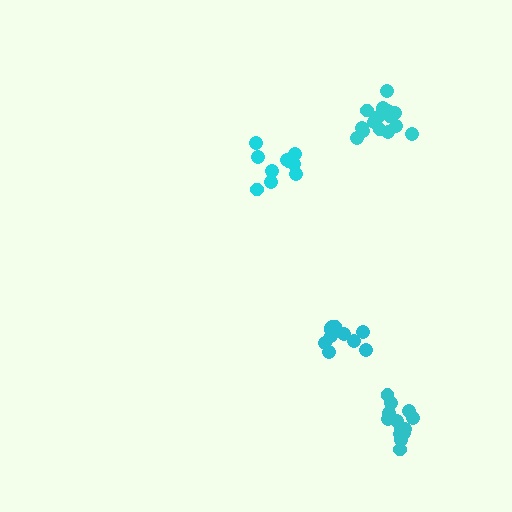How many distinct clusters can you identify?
There are 4 distinct clusters.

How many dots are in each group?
Group 1: 13 dots, Group 2: 15 dots, Group 3: 14 dots, Group 4: 10 dots (52 total).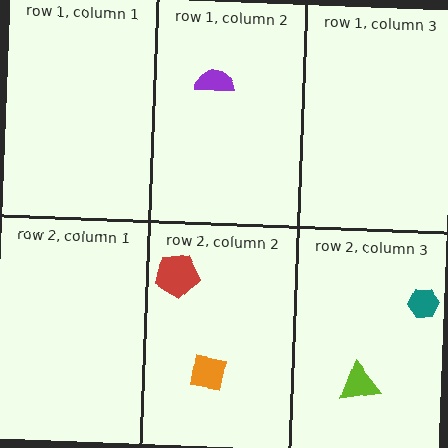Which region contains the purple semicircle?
The row 1, column 2 region.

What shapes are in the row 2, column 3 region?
The teal hexagon, the lime triangle.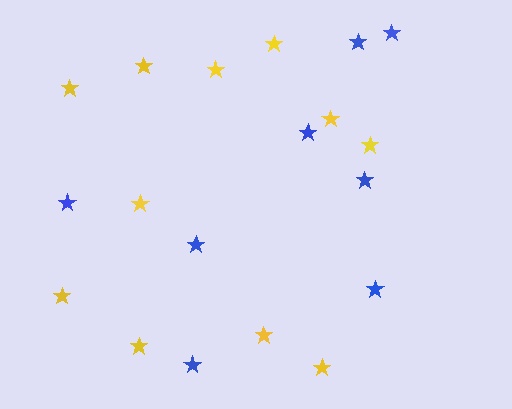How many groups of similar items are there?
There are 2 groups: one group of blue stars (8) and one group of yellow stars (11).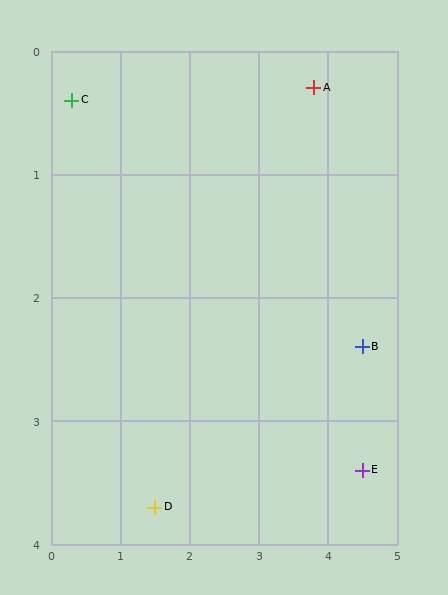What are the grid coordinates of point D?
Point D is at approximately (1.5, 3.7).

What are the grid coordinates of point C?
Point C is at approximately (0.3, 0.4).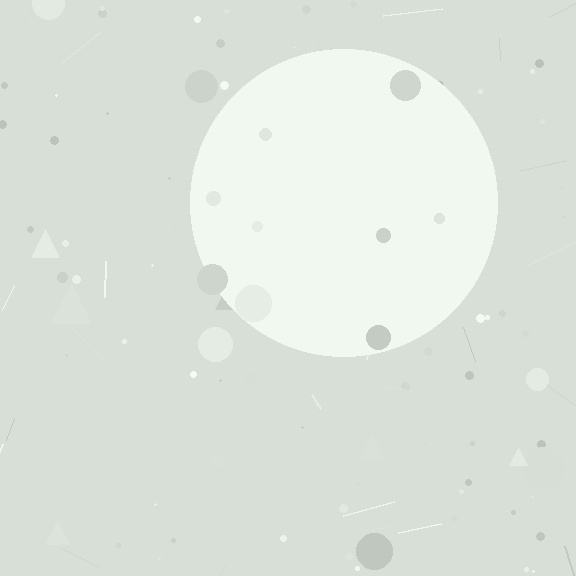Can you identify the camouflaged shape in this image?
The camouflaged shape is a circle.